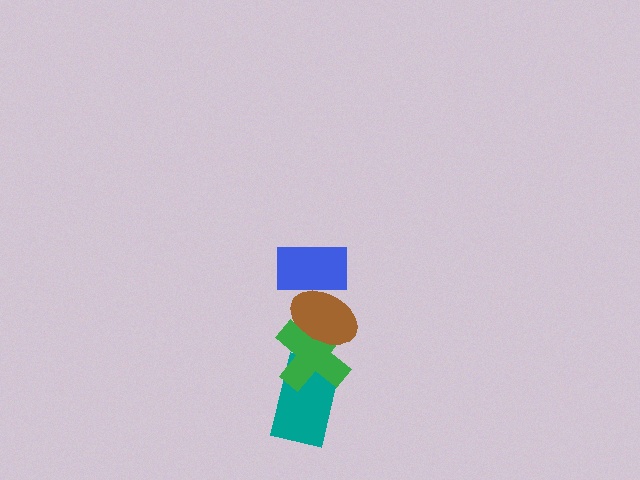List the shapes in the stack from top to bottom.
From top to bottom: the blue rectangle, the brown ellipse, the green cross, the teal rectangle.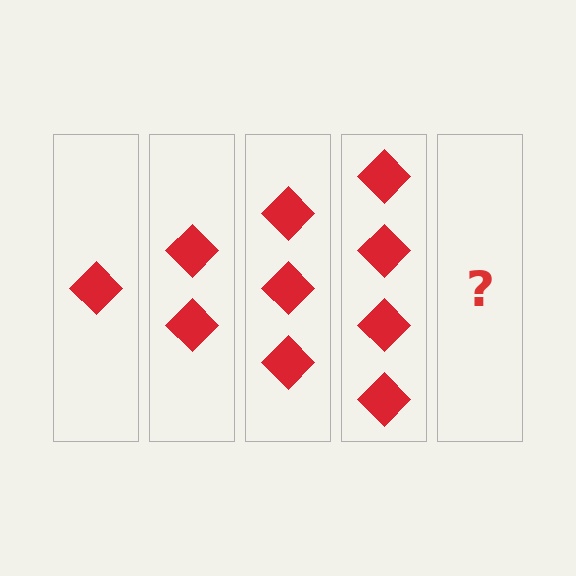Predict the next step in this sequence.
The next step is 5 diamonds.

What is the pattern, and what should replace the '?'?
The pattern is that each step adds one more diamond. The '?' should be 5 diamonds.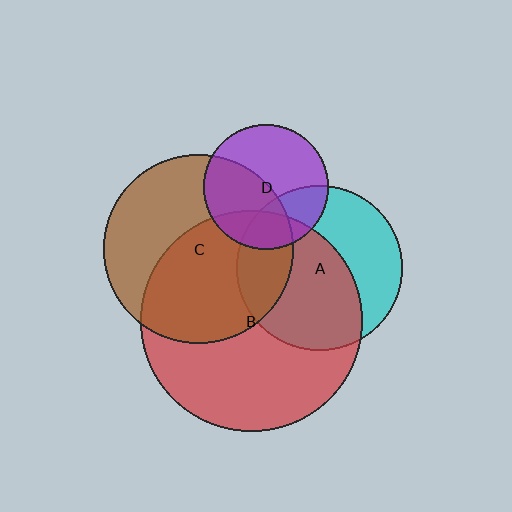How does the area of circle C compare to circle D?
Approximately 2.3 times.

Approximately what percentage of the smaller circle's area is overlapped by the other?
Approximately 20%.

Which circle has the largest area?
Circle B (red).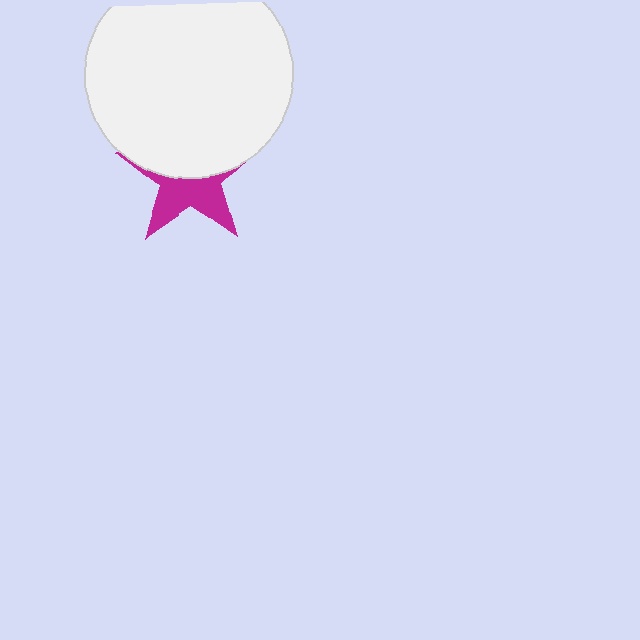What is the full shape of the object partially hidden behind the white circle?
The partially hidden object is a magenta star.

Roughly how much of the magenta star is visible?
About half of it is visible (roughly 46%).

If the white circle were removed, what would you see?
You would see the complete magenta star.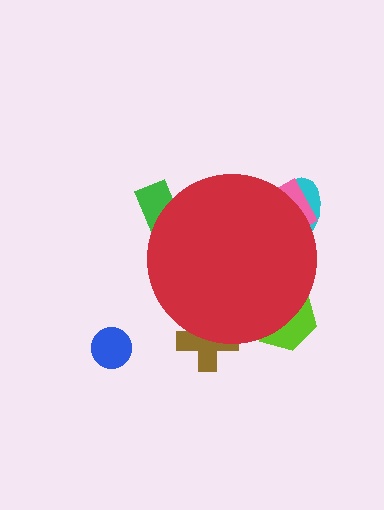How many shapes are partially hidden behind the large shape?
5 shapes are partially hidden.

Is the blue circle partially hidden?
No, the blue circle is fully visible.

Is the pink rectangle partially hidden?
Yes, the pink rectangle is partially hidden behind the red circle.